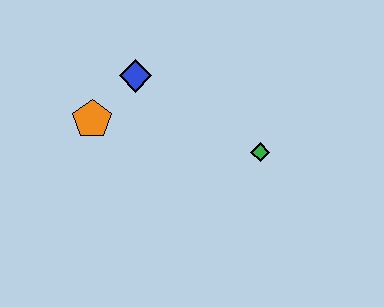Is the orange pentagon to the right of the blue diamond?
No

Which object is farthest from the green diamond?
The orange pentagon is farthest from the green diamond.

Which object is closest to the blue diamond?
The orange pentagon is closest to the blue diamond.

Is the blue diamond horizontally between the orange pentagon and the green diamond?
Yes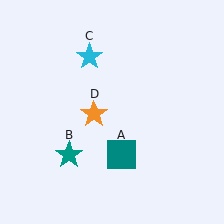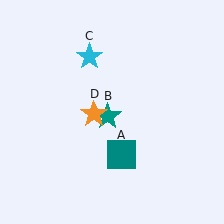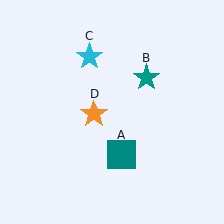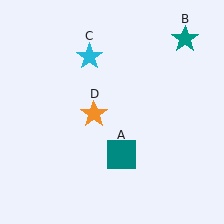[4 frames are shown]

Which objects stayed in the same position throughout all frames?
Teal square (object A) and cyan star (object C) and orange star (object D) remained stationary.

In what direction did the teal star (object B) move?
The teal star (object B) moved up and to the right.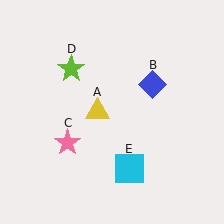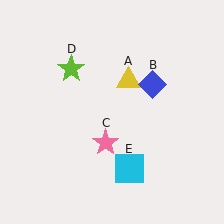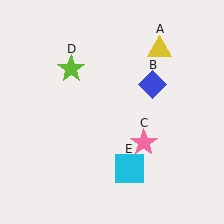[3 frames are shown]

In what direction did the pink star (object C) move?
The pink star (object C) moved right.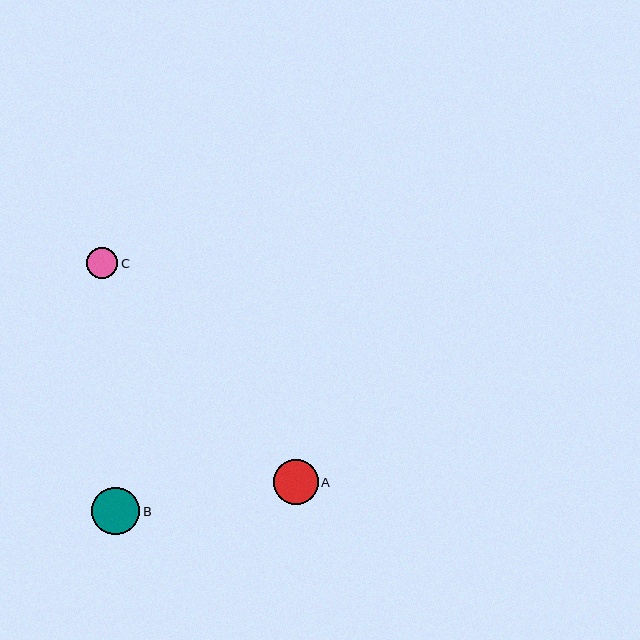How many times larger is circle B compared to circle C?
Circle B is approximately 1.5 times the size of circle C.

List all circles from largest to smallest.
From largest to smallest: B, A, C.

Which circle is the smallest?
Circle C is the smallest with a size of approximately 31 pixels.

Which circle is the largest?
Circle B is the largest with a size of approximately 48 pixels.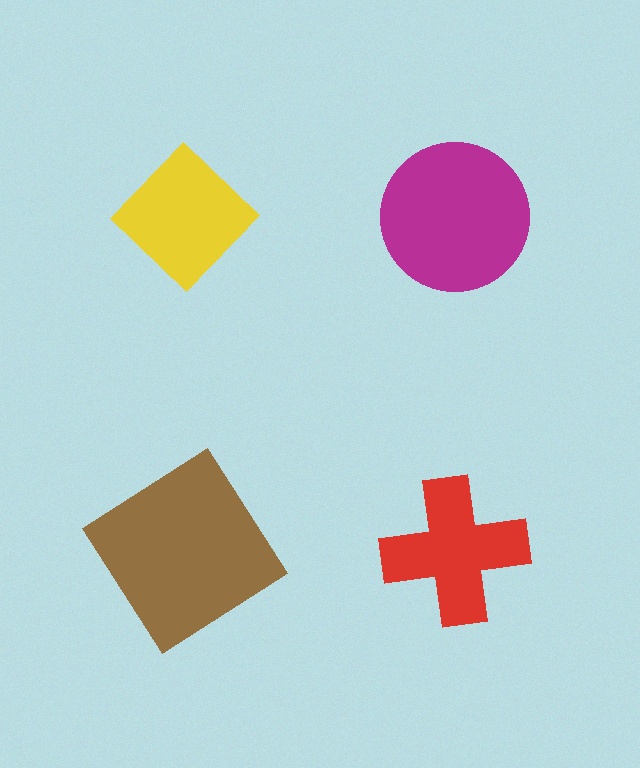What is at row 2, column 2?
A red cross.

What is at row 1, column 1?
A yellow diamond.